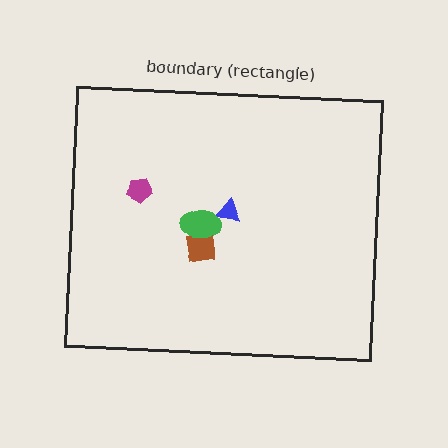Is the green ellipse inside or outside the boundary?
Inside.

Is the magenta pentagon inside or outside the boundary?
Inside.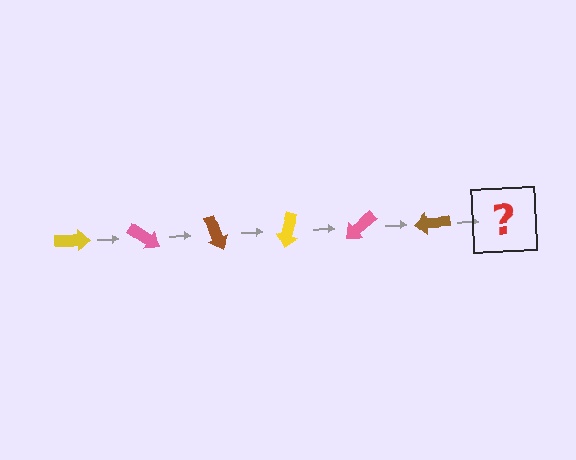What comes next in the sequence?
The next element should be a yellow arrow, rotated 210 degrees from the start.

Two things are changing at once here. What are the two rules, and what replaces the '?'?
The two rules are that it rotates 35 degrees each step and the color cycles through yellow, pink, and brown. The '?' should be a yellow arrow, rotated 210 degrees from the start.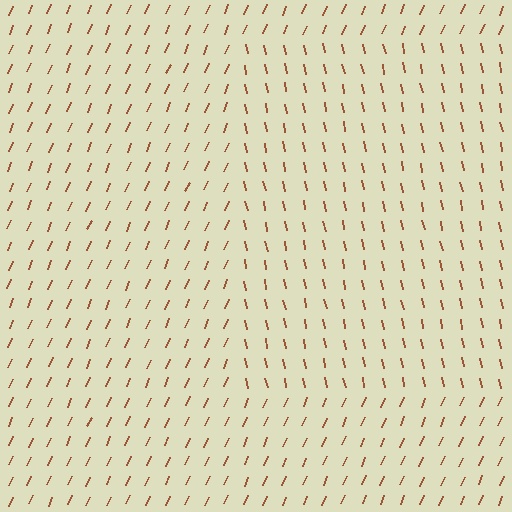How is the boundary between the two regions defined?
The boundary is defined purely by a change in line orientation (approximately 35 degrees difference). All lines are the same color and thickness.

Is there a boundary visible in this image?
Yes, there is a texture boundary formed by a change in line orientation.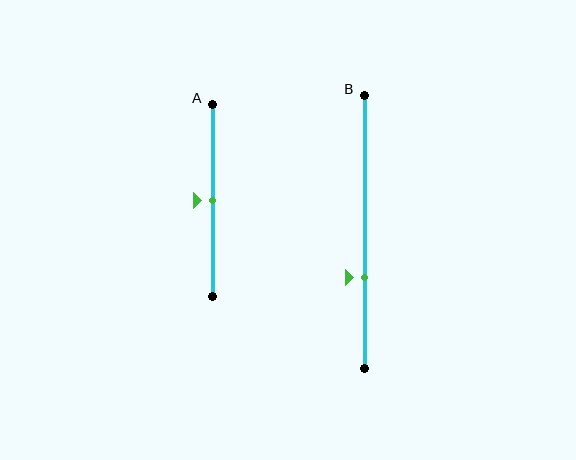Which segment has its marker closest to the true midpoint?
Segment A has its marker closest to the true midpoint.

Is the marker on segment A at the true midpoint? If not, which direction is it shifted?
Yes, the marker on segment A is at the true midpoint.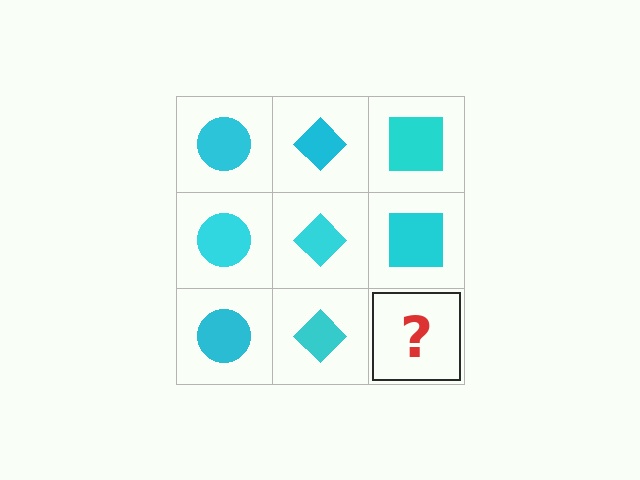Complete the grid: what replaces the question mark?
The question mark should be replaced with a cyan square.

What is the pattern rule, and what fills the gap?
The rule is that each column has a consistent shape. The gap should be filled with a cyan square.